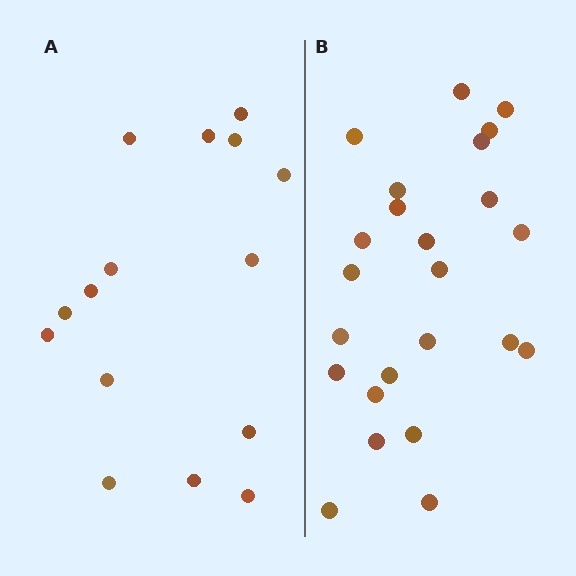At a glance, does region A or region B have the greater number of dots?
Region B (the right region) has more dots.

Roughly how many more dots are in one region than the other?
Region B has roughly 8 or so more dots than region A.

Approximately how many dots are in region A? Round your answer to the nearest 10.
About 20 dots. (The exact count is 15, which rounds to 20.)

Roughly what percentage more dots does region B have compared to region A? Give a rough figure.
About 60% more.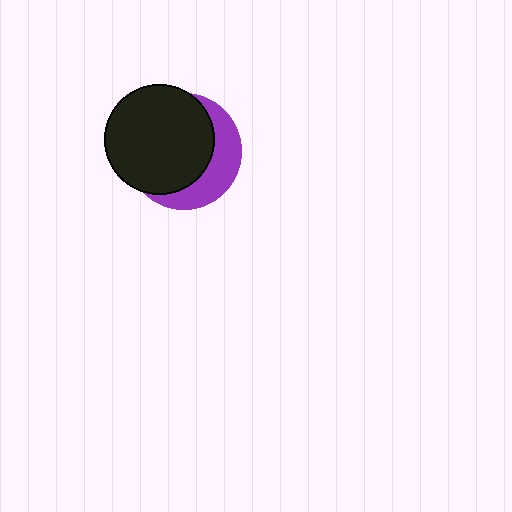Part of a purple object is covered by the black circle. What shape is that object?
It is a circle.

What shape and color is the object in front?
The object in front is a black circle.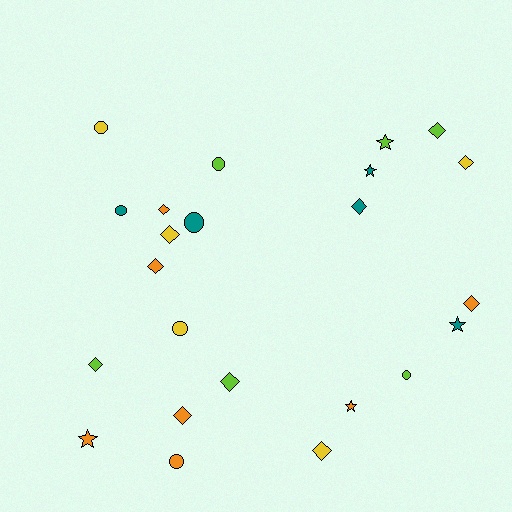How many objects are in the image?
There are 23 objects.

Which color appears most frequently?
Orange, with 7 objects.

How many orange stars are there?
There are 2 orange stars.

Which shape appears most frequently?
Diamond, with 11 objects.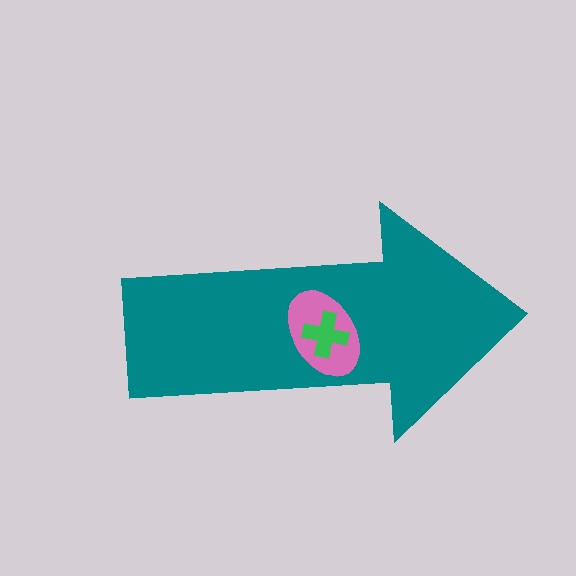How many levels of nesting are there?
3.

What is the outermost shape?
The teal arrow.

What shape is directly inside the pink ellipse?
The green cross.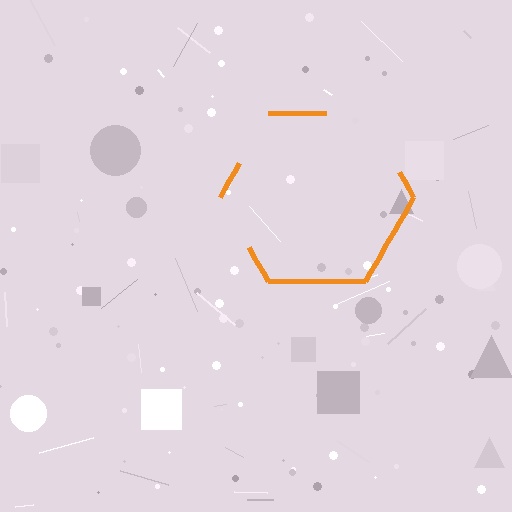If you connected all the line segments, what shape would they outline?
They would outline a hexagon.